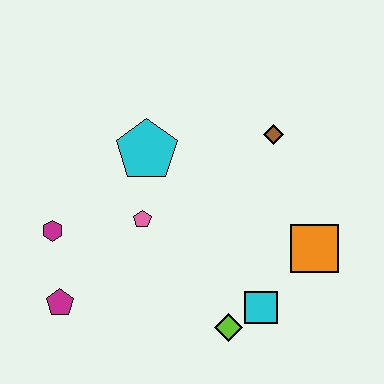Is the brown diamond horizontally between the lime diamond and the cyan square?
No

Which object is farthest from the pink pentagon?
The orange square is farthest from the pink pentagon.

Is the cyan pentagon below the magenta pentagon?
No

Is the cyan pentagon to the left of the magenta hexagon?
No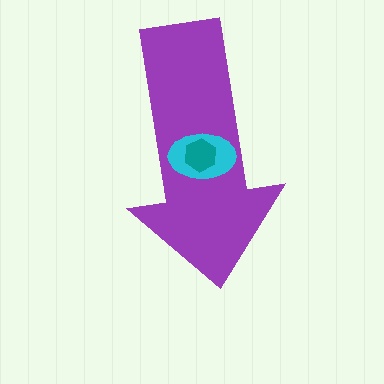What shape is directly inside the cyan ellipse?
The teal hexagon.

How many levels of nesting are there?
3.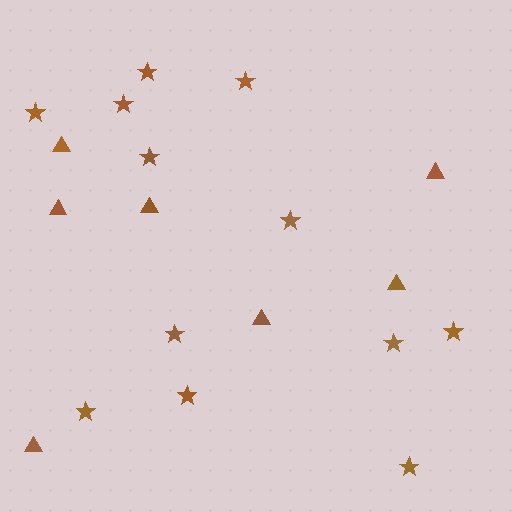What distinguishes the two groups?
There are 2 groups: one group of stars (12) and one group of triangles (7).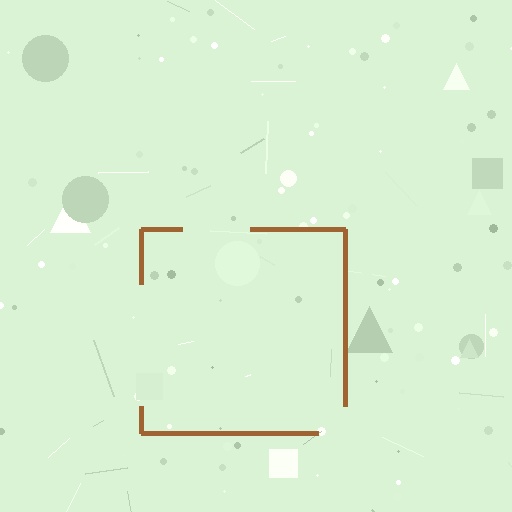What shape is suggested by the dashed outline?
The dashed outline suggests a square.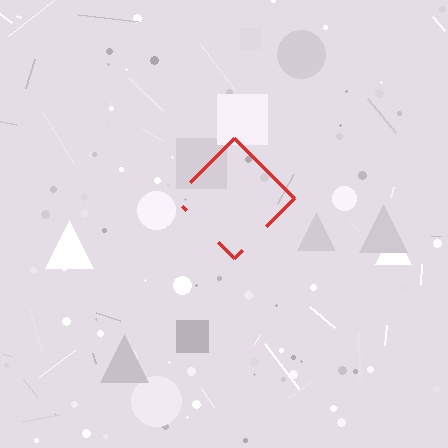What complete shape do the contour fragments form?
The contour fragments form a diamond.